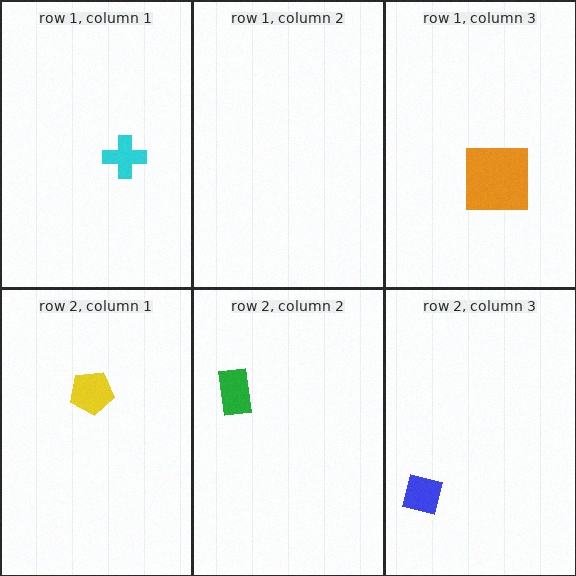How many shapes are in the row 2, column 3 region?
1.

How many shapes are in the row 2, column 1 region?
1.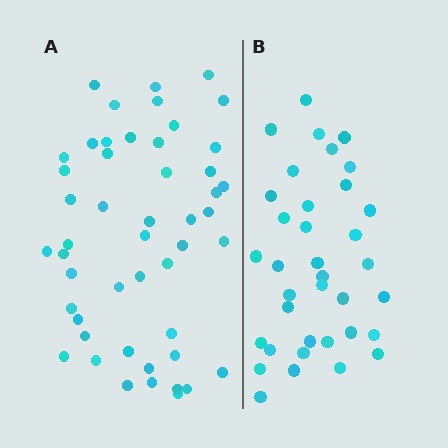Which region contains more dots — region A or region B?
Region A (the left region) has more dots.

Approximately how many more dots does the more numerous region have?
Region A has approximately 15 more dots than region B.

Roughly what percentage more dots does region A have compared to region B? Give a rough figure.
About 35% more.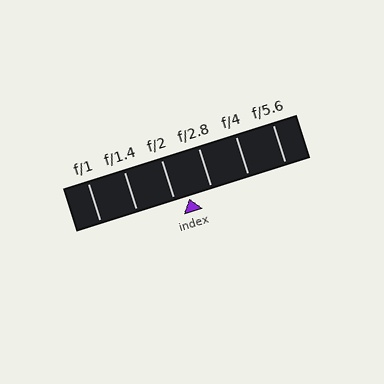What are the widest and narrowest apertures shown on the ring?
The widest aperture shown is f/1 and the narrowest is f/5.6.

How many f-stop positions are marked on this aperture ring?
There are 6 f-stop positions marked.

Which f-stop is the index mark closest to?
The index mark is closest to f/2.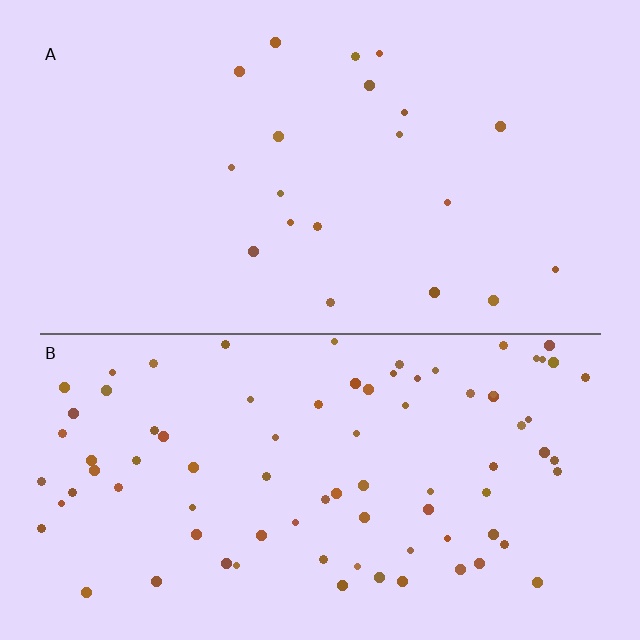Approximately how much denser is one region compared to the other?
Approximately 4.2× — region B over region A.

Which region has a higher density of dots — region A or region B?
B (the bottom).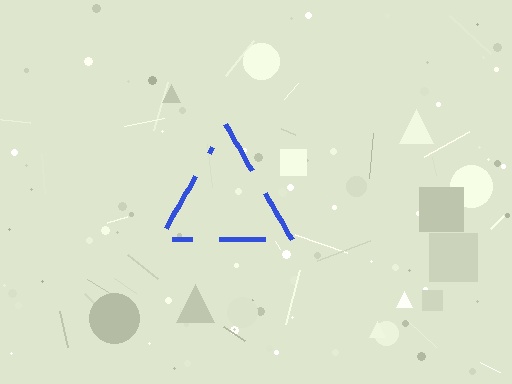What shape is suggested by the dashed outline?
The dashed outline suggests a triangle.